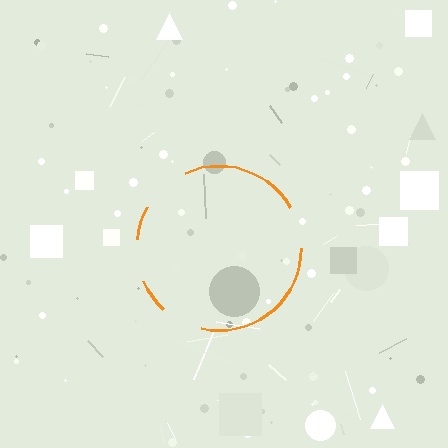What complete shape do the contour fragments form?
The contour fragments form a circle.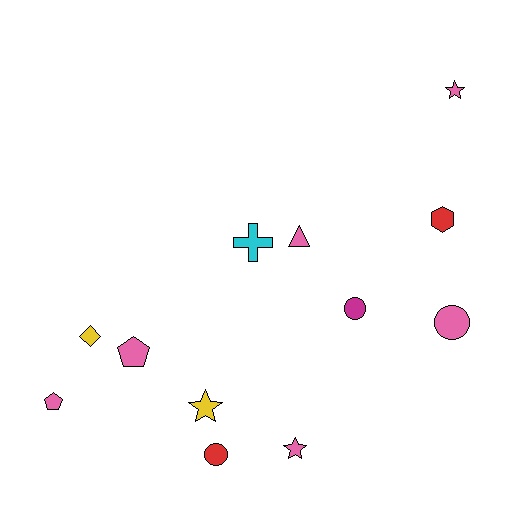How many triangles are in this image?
There is 1 triangle.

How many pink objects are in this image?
There are 6 pink objects.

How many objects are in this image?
There are 12 objects.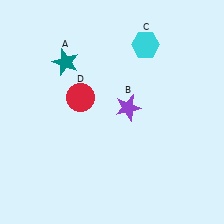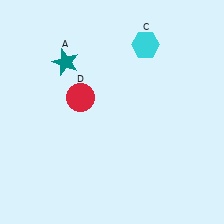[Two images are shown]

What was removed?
The purple star (B) was removed in Image 2.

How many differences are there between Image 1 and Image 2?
There is 1 difference between the two images.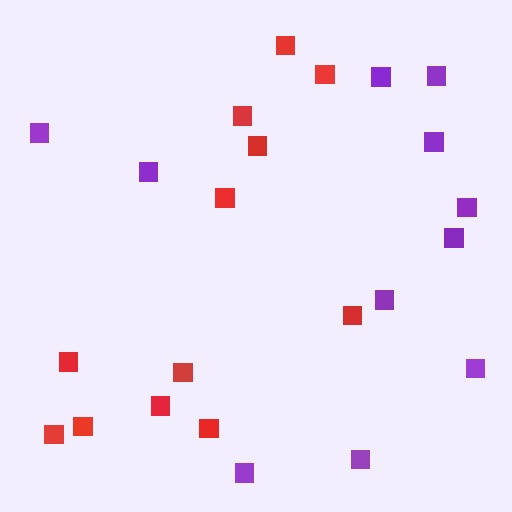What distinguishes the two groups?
There are 2 groups: one group of purple squares (11) and one group of red squares (12).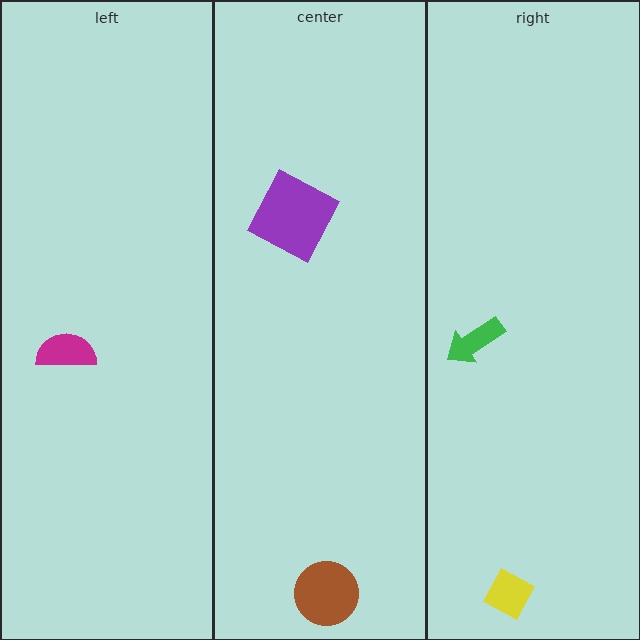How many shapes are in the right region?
2.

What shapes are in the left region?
The magenta semicircle.